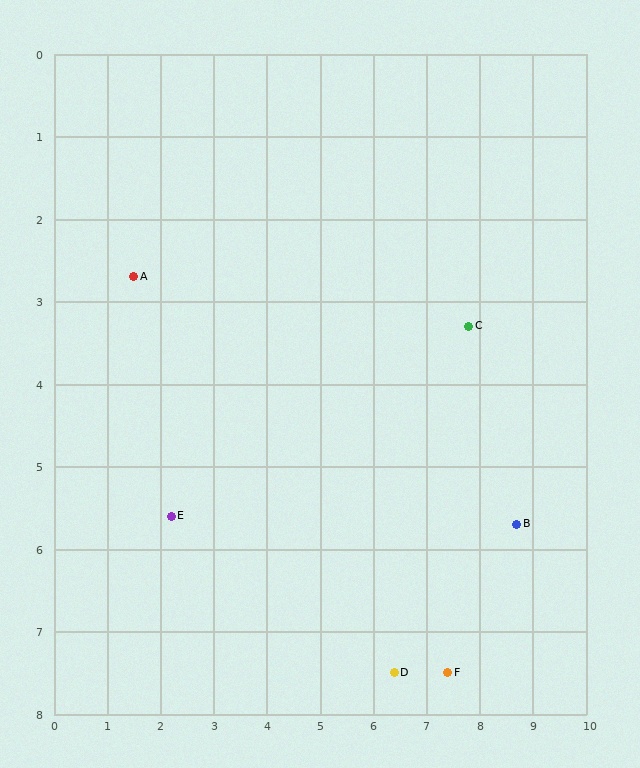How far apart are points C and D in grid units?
Points C and D are about 4.4 grid units apart.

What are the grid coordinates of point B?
Point B is at approximately (8.7, 5.7).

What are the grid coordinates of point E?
Point E is at approximately (2.2, 5.6).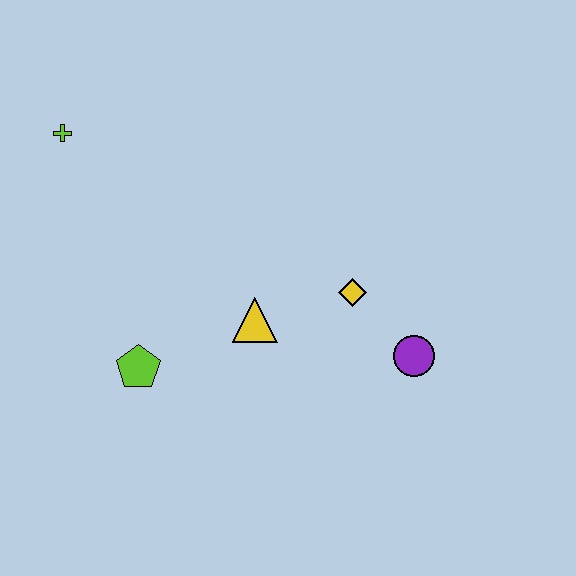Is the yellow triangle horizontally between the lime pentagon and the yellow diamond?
Yes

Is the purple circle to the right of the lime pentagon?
Yes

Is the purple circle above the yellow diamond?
No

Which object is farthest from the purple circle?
The lime cross is farthest from the purple circle.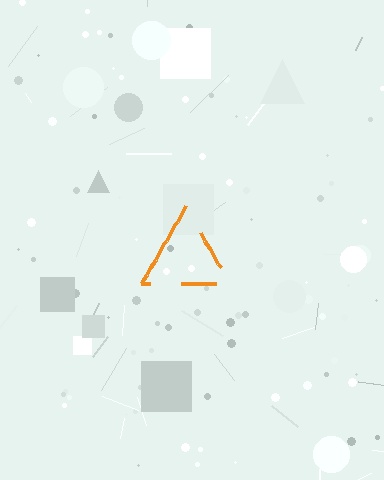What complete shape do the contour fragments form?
The contour fragments form a triangle.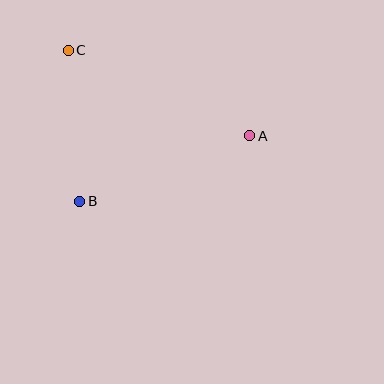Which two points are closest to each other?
Points B and C are closest to each other.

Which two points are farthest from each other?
Points A and C are farthest from each other.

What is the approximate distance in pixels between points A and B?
The distance between A and B is approximately 182 pixels.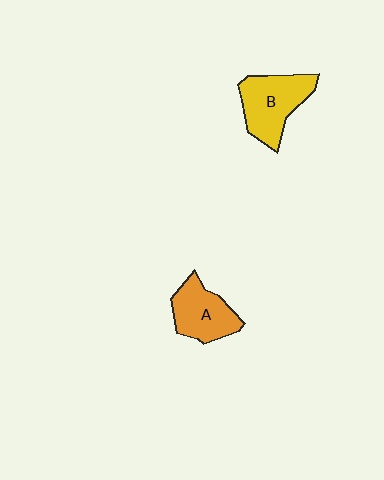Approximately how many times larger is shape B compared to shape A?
Approximately 1.2 times.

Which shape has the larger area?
Shape B (yellow).